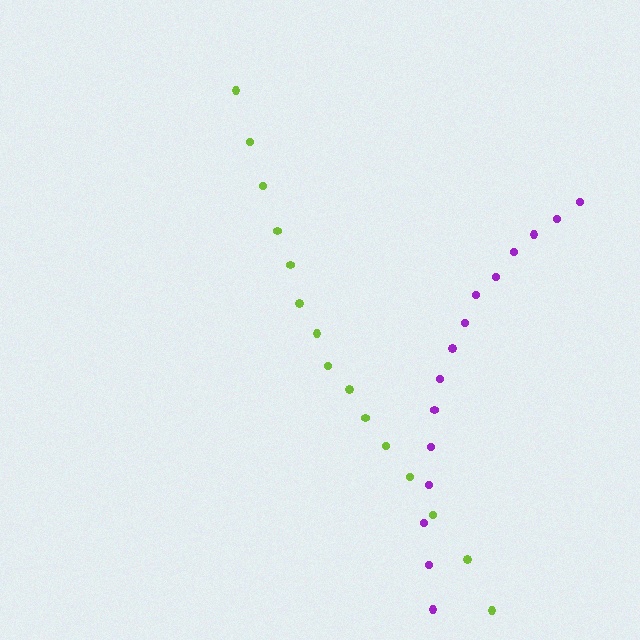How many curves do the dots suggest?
There are 2 distinct paths.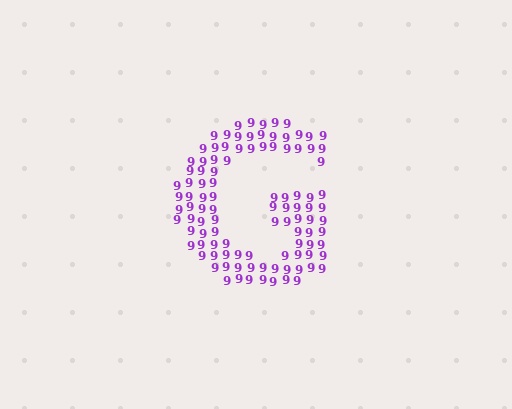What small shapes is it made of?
It is made of small digit 9's.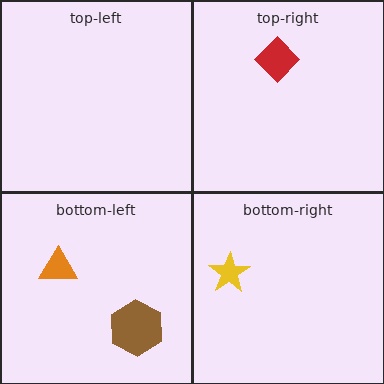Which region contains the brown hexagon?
The bottom-left region.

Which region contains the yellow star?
The bottom-right region.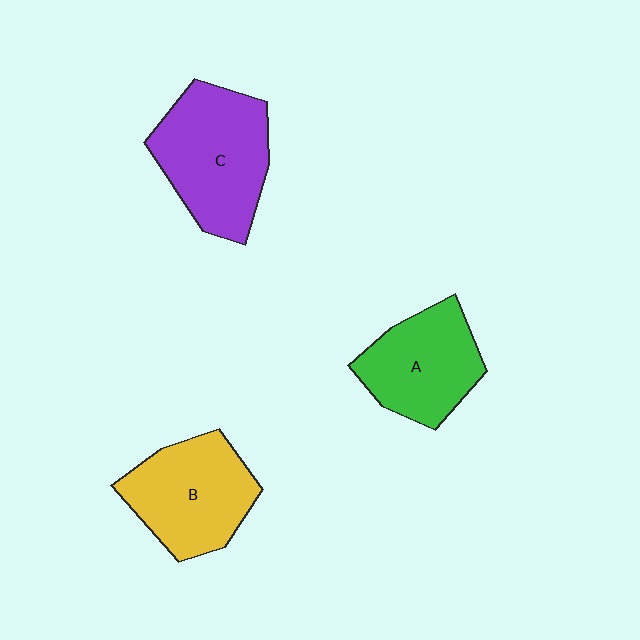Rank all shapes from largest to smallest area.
From largest to smallest: C (purple), B (yellow), A (green).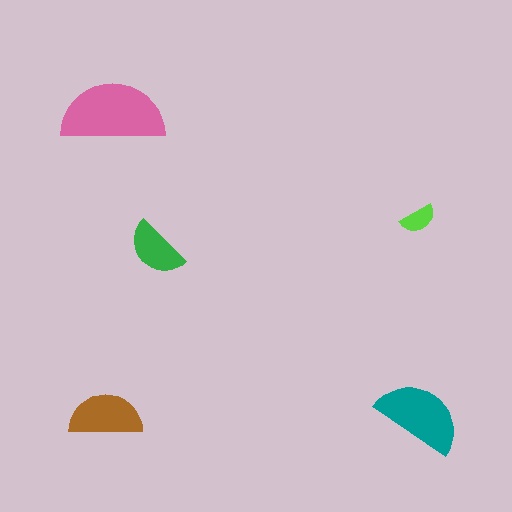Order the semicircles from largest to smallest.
the pink one, the teal one, the brown one, the green one, the lime one.